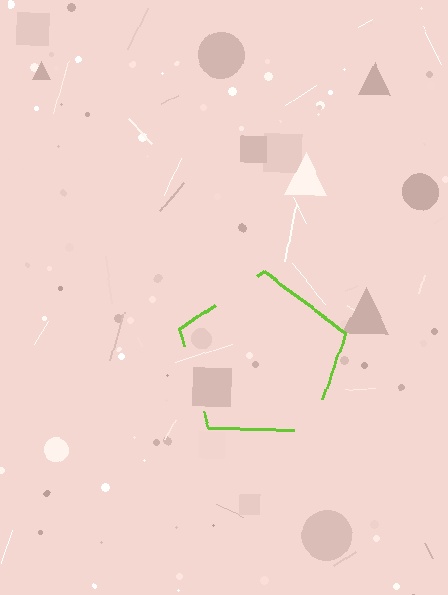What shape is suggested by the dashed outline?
The dashed outline suggests a pentagon.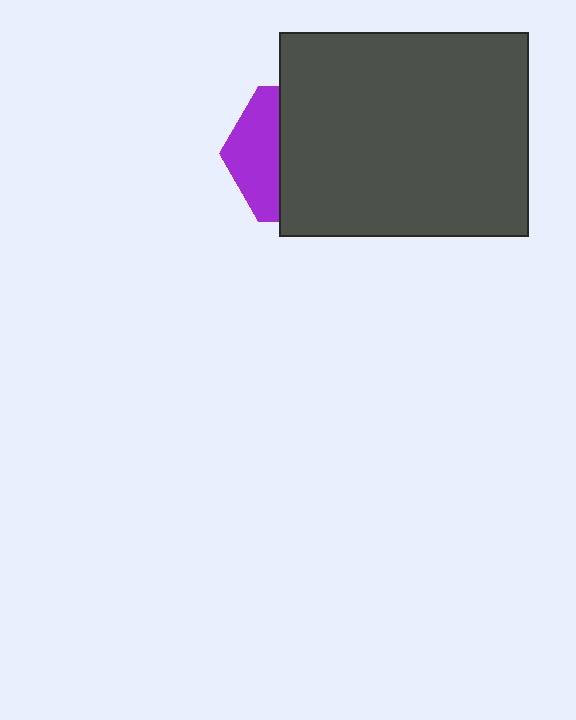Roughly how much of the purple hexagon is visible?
A small part of it is visible (roughly 35%).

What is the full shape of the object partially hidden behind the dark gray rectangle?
The partially hidden object is a purple hexagon.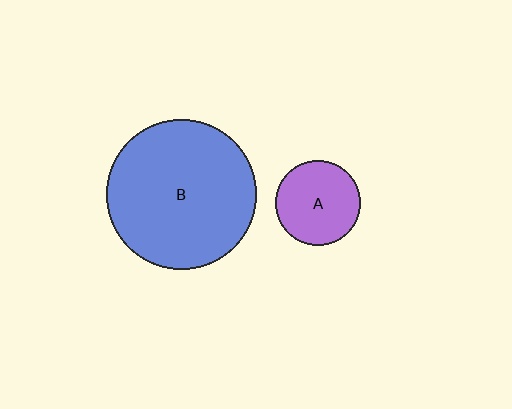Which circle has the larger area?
Circle B (blue).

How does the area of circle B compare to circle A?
Approximately 3.1 times.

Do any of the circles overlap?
No, none of the circles overlap.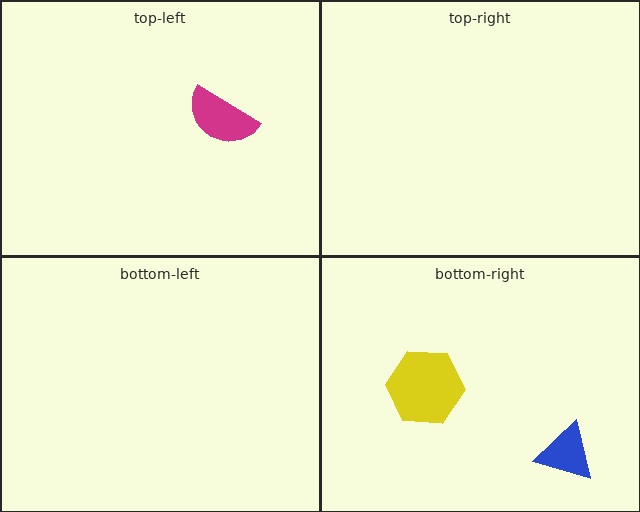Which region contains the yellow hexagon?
The bottom-right region.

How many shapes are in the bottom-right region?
2.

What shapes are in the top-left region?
The magenta semicircle.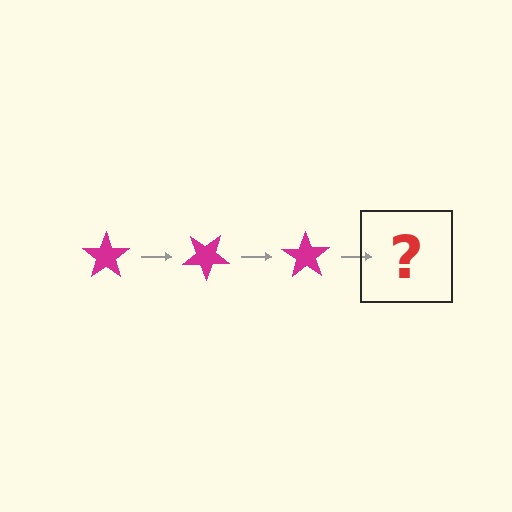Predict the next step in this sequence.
The next step is a magenta star rotated 105 degrees.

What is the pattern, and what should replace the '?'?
The pattern is that the star rotates 35 degrees each step. The '?' should be a magenta star rotated 105 degrees.